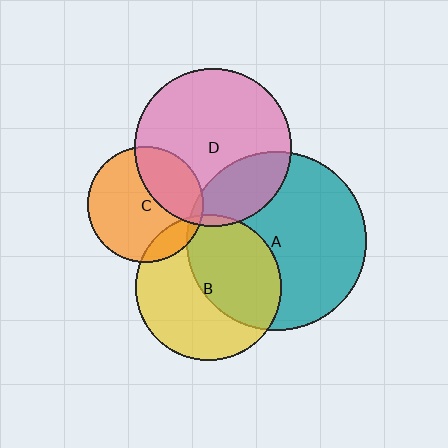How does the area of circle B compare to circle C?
Approximately 1.6 times.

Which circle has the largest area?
Circle A (teal).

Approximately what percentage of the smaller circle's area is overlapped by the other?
Approximately 25%.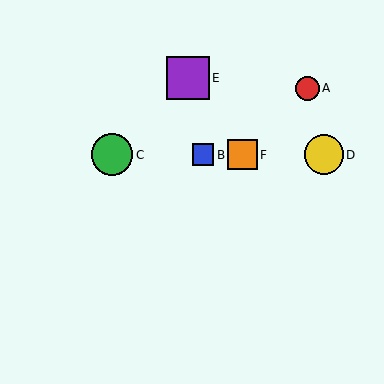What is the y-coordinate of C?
Object C is at y≈155.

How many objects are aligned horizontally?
4 objects (B, C, D, F) are aligned horizontally.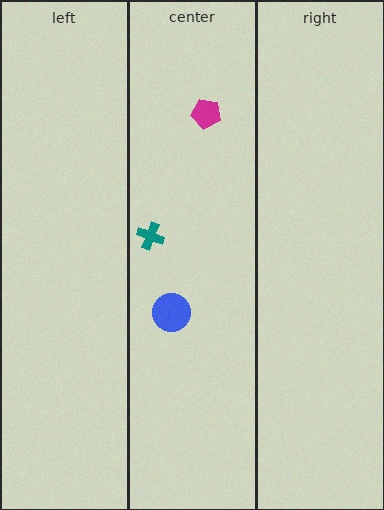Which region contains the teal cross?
The center region.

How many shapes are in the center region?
3.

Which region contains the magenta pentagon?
The center region.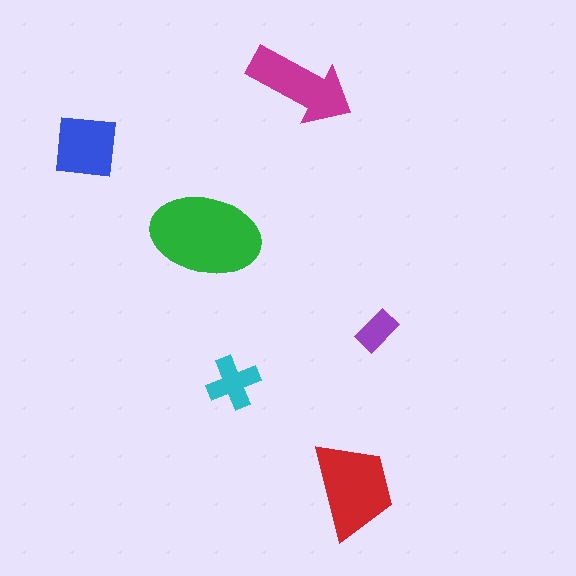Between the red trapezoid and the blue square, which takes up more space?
The red trapezoid.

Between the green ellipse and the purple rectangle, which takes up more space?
The green ellipse.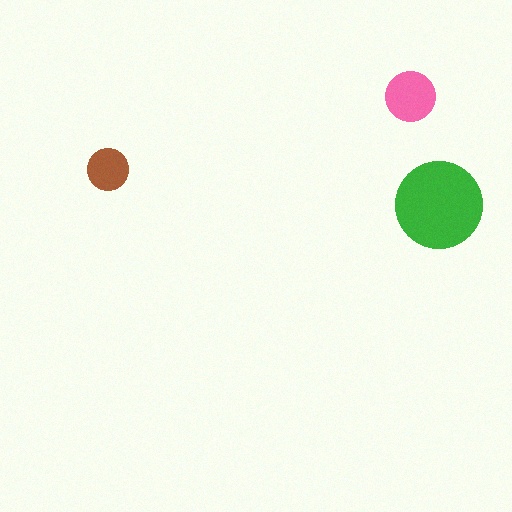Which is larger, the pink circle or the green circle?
The green one.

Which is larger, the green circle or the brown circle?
The green one.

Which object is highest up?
The pink circle is topmost.